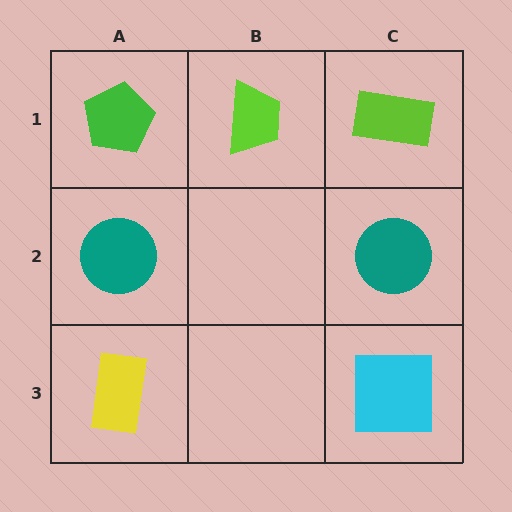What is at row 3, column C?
A cyan square.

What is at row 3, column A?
A yellow rectangle.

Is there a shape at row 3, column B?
No, that cell is empty.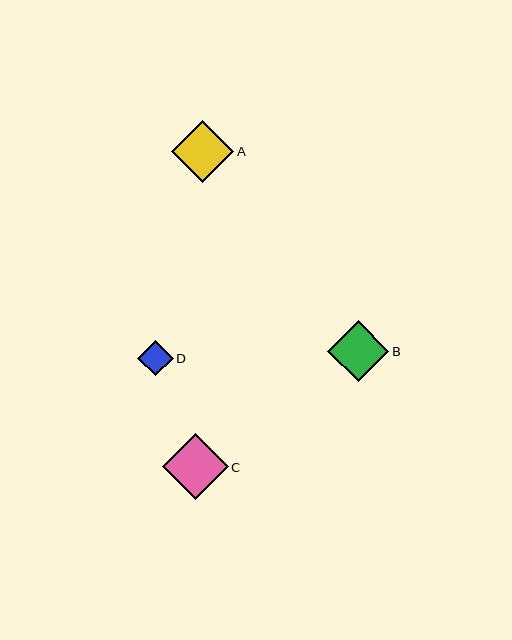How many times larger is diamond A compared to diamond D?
Diamond A is approximately 1.8 times the size of diamond D.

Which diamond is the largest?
Diamond C is the largest with a size of approximately 66 pixels.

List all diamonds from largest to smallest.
From largest to smallest: C, A, B, D.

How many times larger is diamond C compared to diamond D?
Diamond C is approximately 1.9 times the size of diamond D.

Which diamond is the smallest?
Diamond D is the smallest with a size of approximately 35 pixels.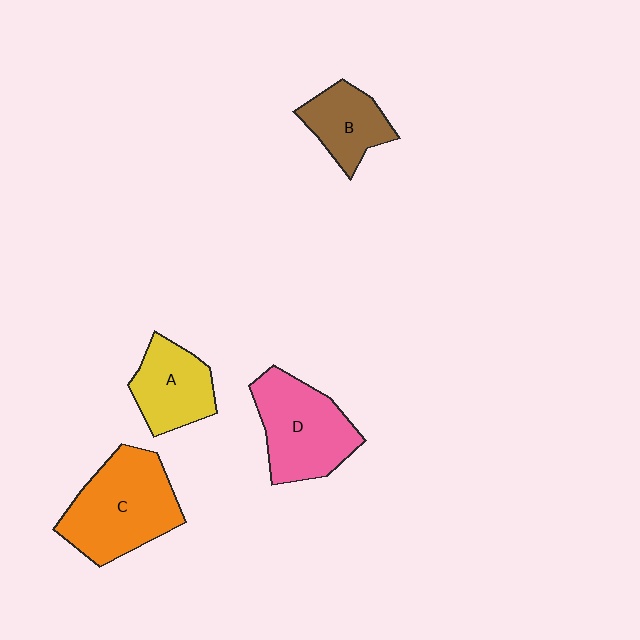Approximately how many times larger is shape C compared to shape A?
Approximately 1.6 times.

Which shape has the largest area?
Shape C (orange).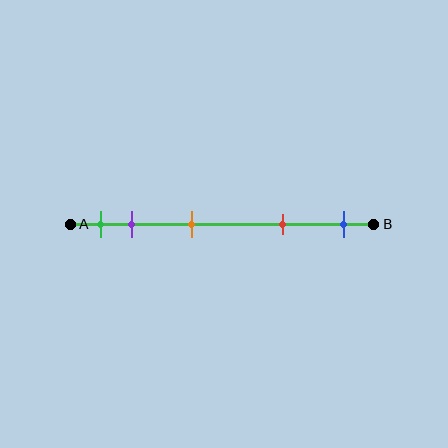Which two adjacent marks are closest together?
The green and purple marks are the closest adjacent pair.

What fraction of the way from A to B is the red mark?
The red mark is approximately 70% (0.7) of the way from A to B.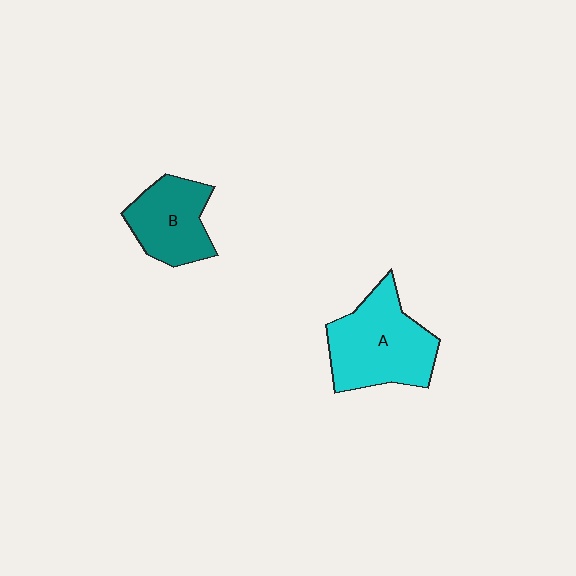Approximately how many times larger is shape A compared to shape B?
Approximately 1.4 times.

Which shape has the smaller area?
Shape B (teal).